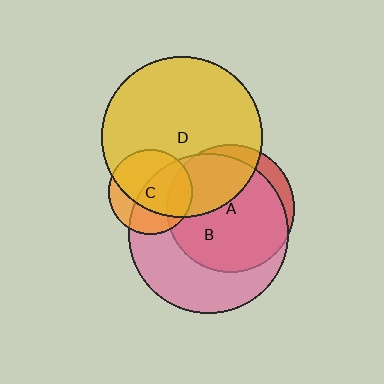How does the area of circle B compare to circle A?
Approximately 1.6 times.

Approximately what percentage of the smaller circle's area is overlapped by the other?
Approximately 55%.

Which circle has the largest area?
Circle D (yellow).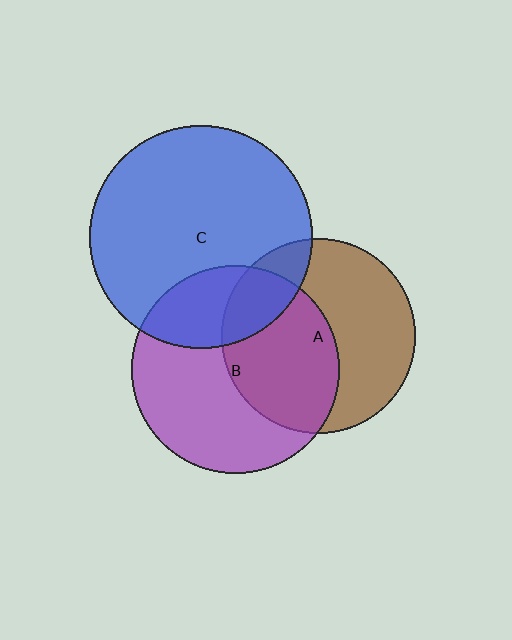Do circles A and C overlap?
Yes.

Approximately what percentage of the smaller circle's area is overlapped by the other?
Approximately 20%.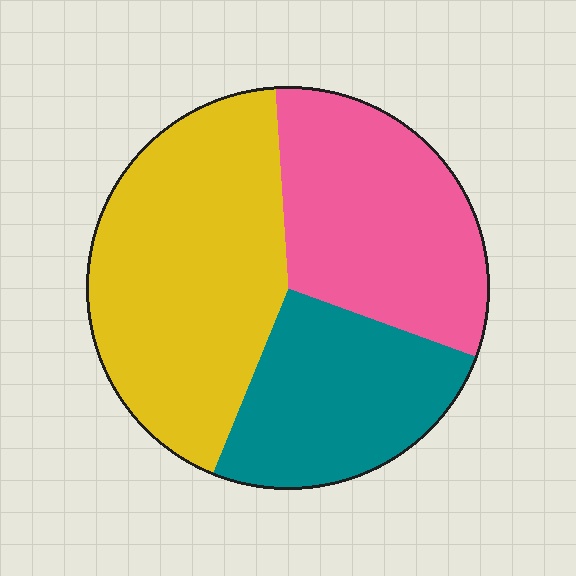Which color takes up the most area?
Yellow, at roughly 45%.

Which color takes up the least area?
Teal, at roughly 25%.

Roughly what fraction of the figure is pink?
Pink covers about 30% of the figure.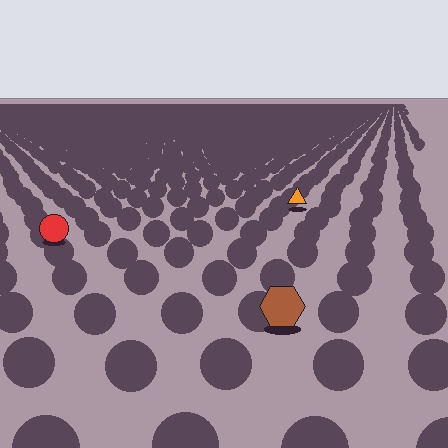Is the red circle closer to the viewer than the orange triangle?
Yes. The red circle is closer — you can tell from the texture gradient: the ground texture is coarser near it.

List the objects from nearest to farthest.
From nearest to farthest: the brown hexagon, the red circle, the orange triangle.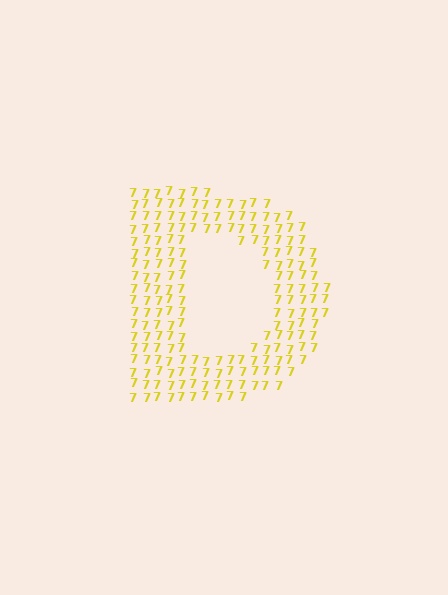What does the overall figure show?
The overall figure shows the letter D.